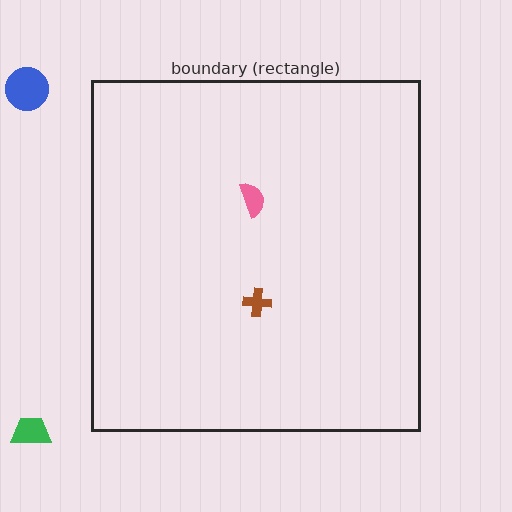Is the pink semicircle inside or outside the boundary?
Inside.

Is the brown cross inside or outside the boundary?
Inside.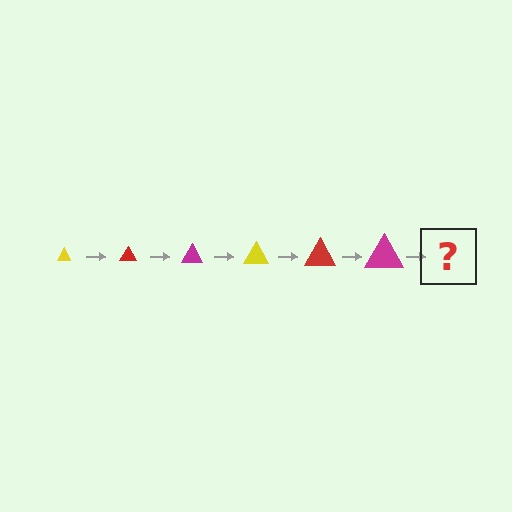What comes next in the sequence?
The next element should be a yellow triangle, larger than the previous one.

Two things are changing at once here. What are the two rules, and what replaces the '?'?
The two rules are that the triangle grows larger each step and the color cycles through yellow, red, and magenta. The '?' should be a yellow triangle, larger than the previous one.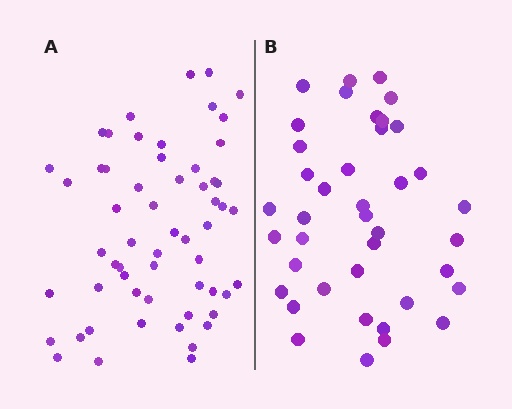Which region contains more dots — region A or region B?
Region A (the left region) has more dots.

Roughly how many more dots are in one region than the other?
Region A has approximately 20 more dots than region B.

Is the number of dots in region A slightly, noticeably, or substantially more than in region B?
Region A has substantially more. The ratio is roughly 1.4 to 1.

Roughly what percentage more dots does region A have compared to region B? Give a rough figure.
About 45% more.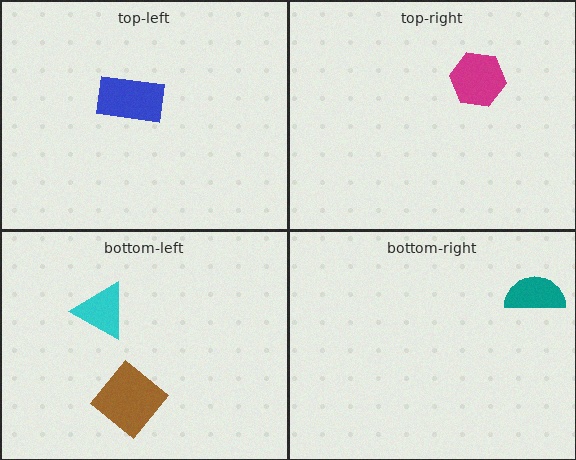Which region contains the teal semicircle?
The bottom-right region.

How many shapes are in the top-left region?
1.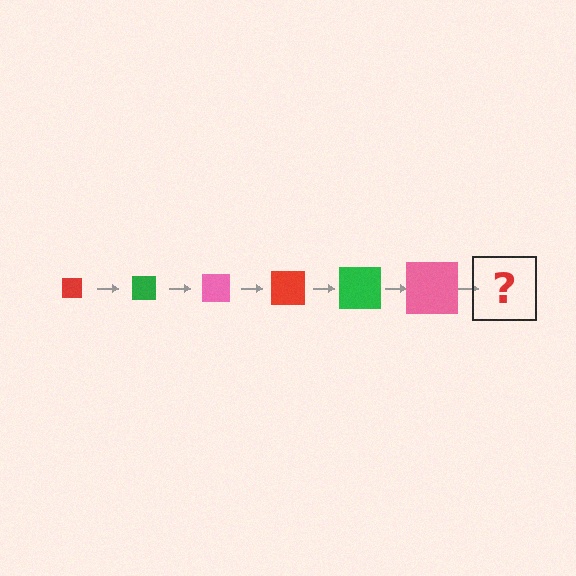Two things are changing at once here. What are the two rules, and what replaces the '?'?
The two rules are that the square grows larger each step and the color cycles through red, green, and pink. The '?' should be a red square, larger than the previous one.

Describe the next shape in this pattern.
It should be a red square, larger than the previous one.